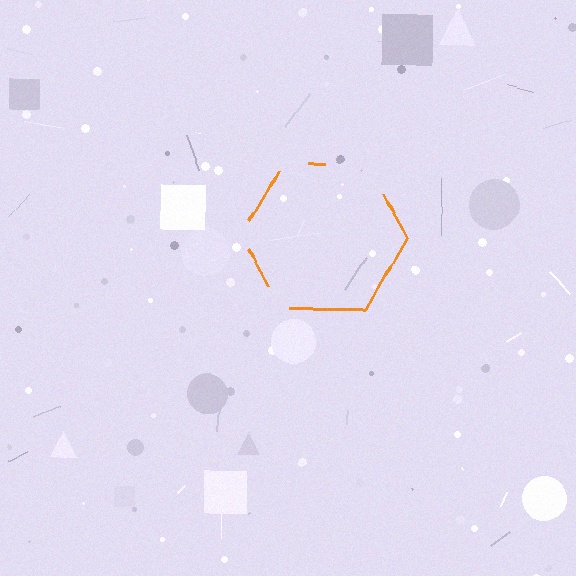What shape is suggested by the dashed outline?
The dashed outline suggests a hexagon.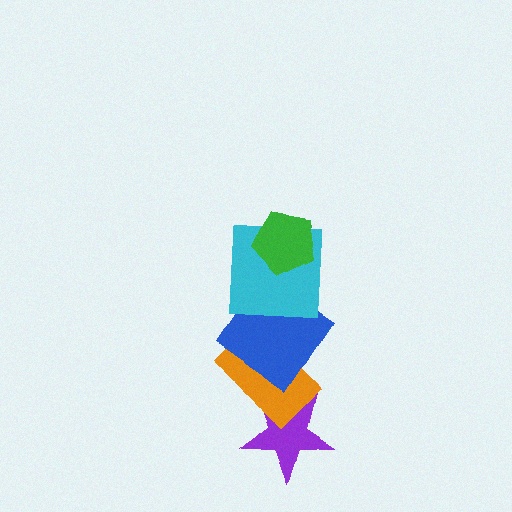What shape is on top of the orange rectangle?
The blue diamond is on top of the orange rectangle.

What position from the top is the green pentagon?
The green pentagon is 1st from the top.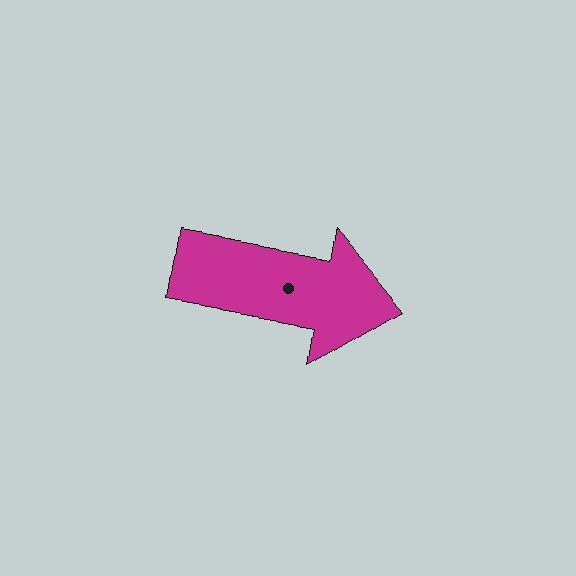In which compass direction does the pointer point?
East.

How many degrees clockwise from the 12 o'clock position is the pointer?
Approximately 100 degrees.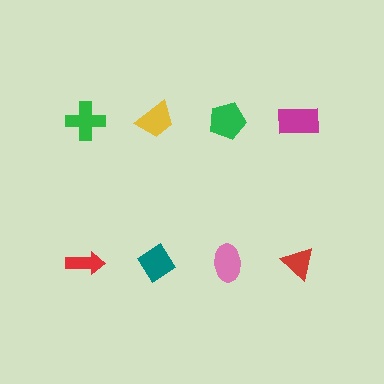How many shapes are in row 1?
4 shapes.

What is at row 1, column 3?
A green pentagon.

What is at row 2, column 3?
A pink ellipse.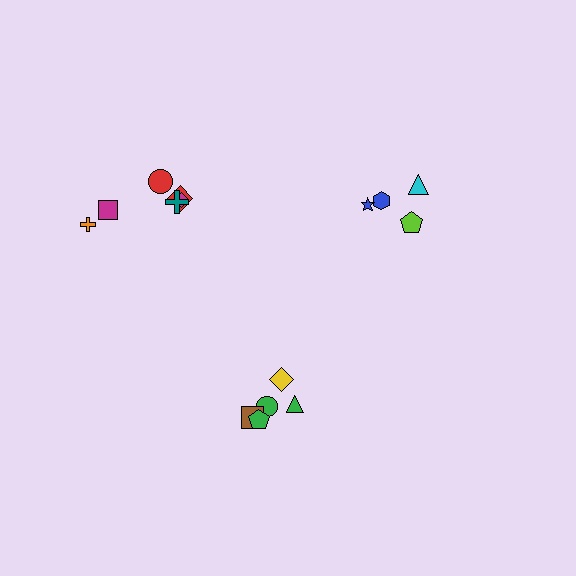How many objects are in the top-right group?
There are 4 objects.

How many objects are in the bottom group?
There are 6 objects.